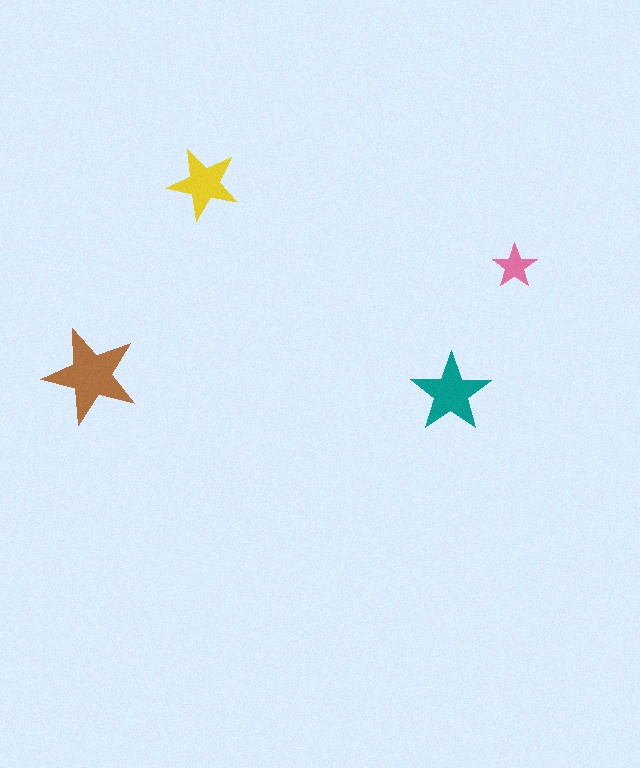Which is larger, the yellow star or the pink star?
The yellow one.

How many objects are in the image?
There are 4 objects in the image.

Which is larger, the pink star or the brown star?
The brown one.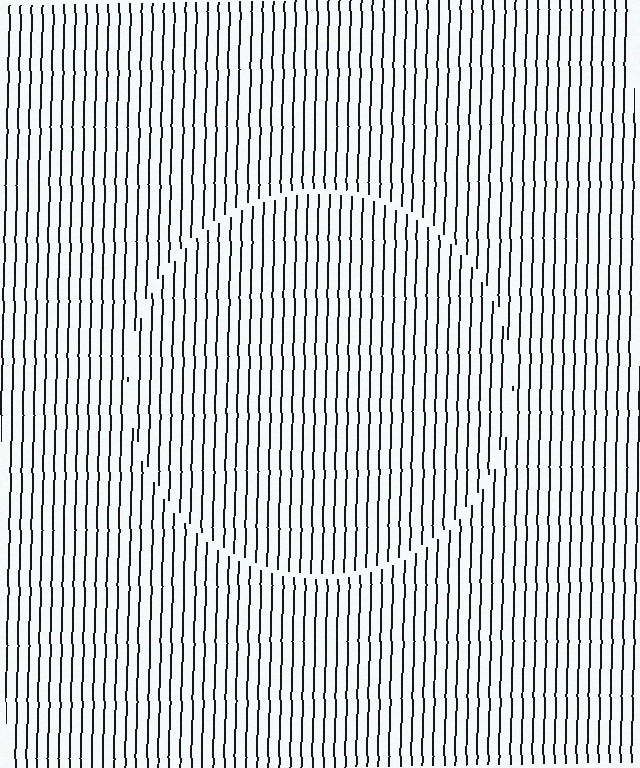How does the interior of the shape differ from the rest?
The interior of the shape contains the same grating, shifted by half a period — the contour is defined by the phase discontinuity where line-ends from the inner and outer gratings abut.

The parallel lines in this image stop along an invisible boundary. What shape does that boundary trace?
An illusory circle. The interior of the shape contains the same grating, shifted by half a period — the contour is defined by the phase discontinuity where line-ends from the inner and outer gratings abut.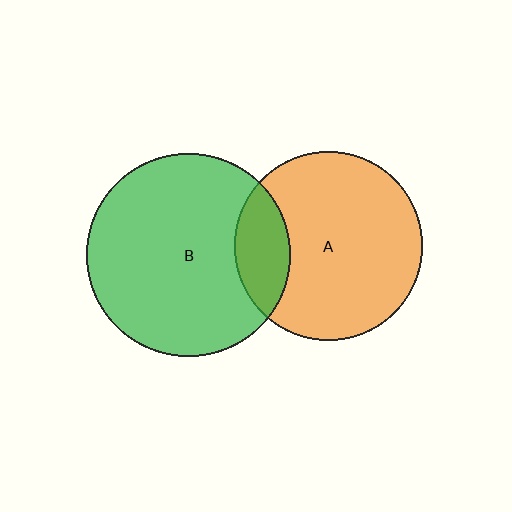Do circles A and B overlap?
Yes.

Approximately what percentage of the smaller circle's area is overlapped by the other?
Approximately 20%.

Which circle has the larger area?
Circle B (green).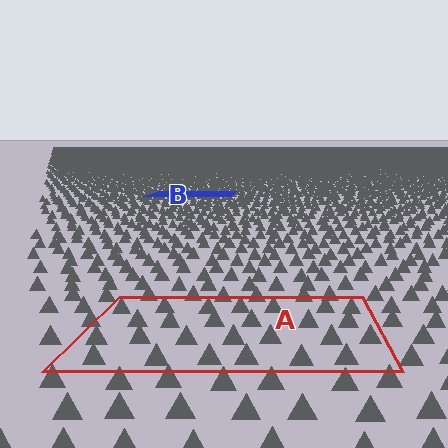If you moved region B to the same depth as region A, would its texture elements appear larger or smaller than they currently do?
They would appear larger. At a closer depth, the same texture elements are projected at a bigger on-screen size.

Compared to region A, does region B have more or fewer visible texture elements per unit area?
Region B has more texture elements per unit area — they are packed more densely because it is farther away.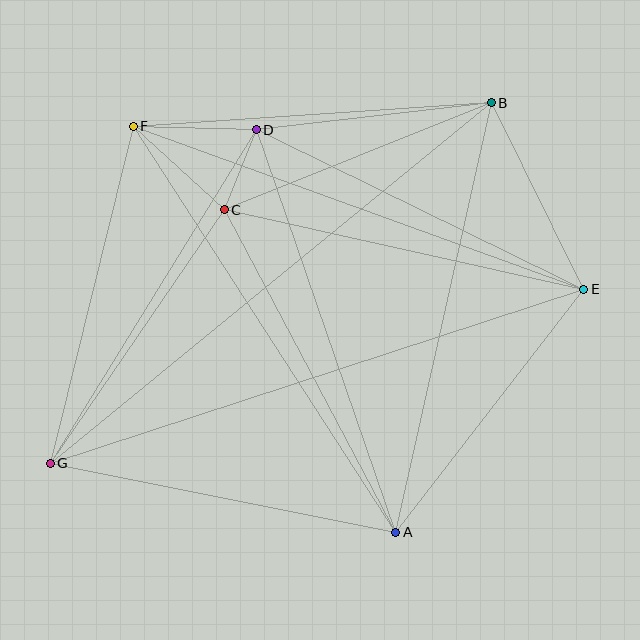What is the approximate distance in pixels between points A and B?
The distance between A and B is approximately 440 pixels.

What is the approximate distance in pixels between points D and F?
The distance between D and F is approximately 123 pixels.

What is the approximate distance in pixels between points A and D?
The distance between A and D is approximately 426 pixels.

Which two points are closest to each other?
Points C and D are closest to each other.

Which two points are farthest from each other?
Points B and G are farthest from each other.